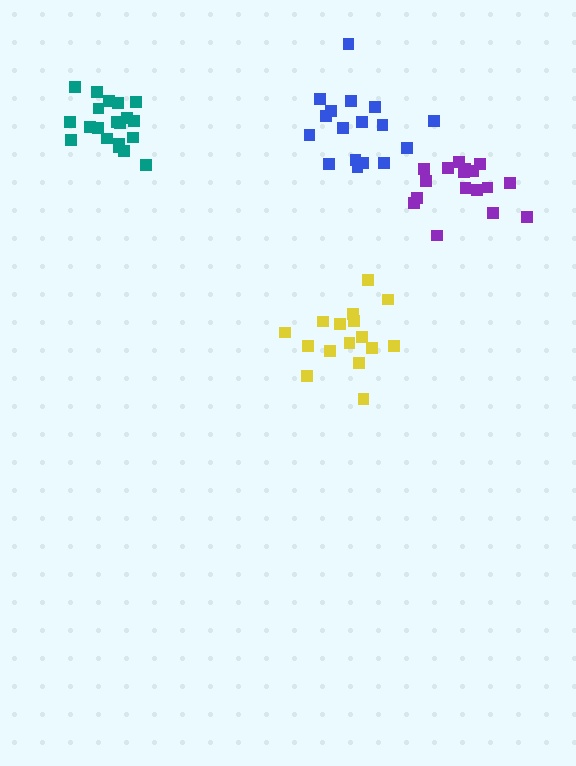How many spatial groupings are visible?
There are 4 spatial groupings.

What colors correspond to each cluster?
The clusters are colored: yellow, purple, teal, blue.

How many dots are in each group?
Group 1: 16 dots, Group 2: 17 dots, Group 3: 20 dots, Group 4: 17 dots (70 total).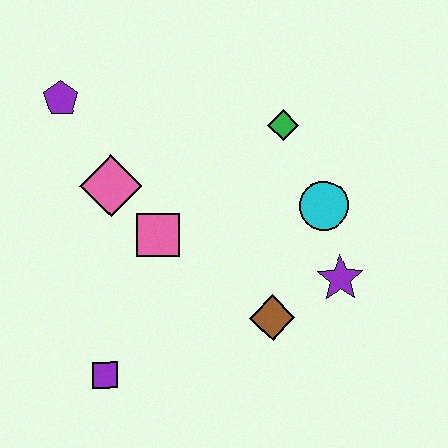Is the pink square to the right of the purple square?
Yes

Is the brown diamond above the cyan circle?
No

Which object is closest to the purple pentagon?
The pink diamond is closest to the purple pentagon.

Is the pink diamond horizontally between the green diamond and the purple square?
Yes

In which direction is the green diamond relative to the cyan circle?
The green diamond is above the cyan circle.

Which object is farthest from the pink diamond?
The purple star is farthest from the pink diamond.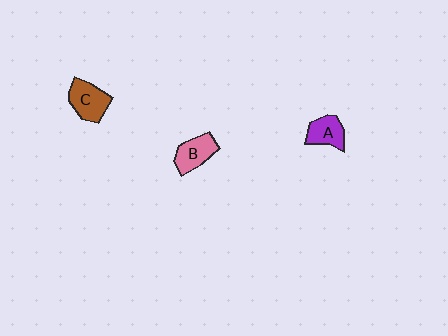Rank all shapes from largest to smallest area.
From largest to smallest: C (brown), B (pink), A (purple).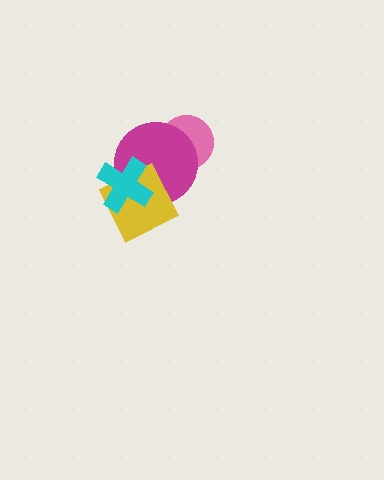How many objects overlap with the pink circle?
1 object overlaps with the pink circle.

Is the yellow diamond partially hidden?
Yes, it is partially covered by another shape.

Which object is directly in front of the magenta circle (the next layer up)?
The yellow diamond is directly in front of the magenta circle.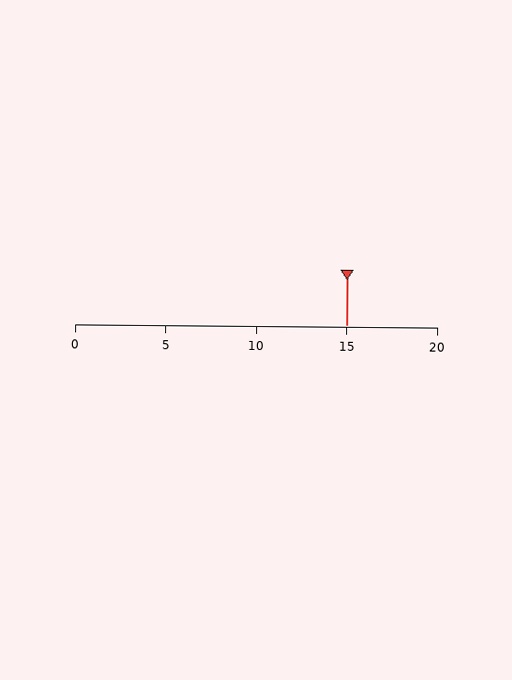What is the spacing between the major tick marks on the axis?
The major ticks are spaced 5 apart.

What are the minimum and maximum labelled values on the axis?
The axis runs from 0 to 20.